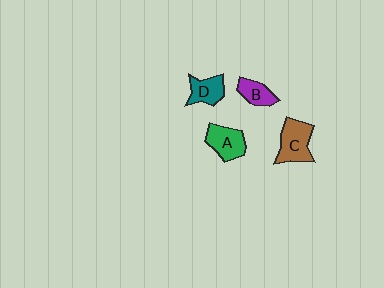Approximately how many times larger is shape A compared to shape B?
Approximately 1.4 times.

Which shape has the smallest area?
Shape B (purple).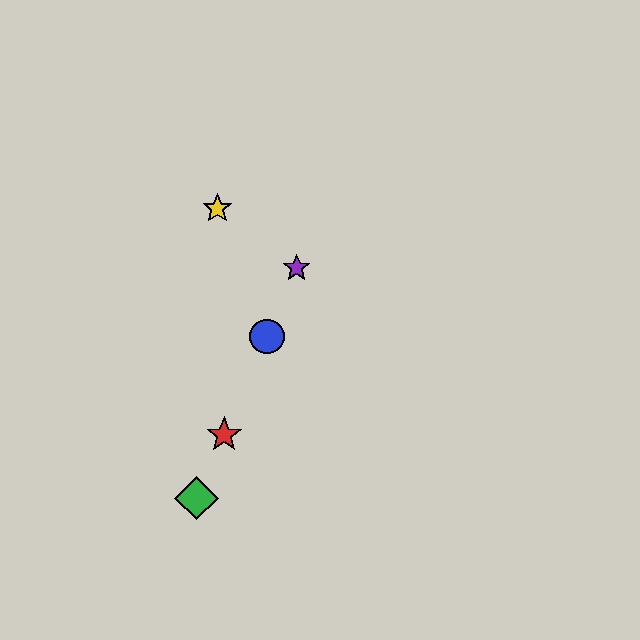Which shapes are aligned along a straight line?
The red star, the blue circle, the green diamond, the purple star are aligned along a straight line.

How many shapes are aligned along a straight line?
4 shapes (the red star, the blue circle, the green diamond, the purple star) are aligned along a straight line.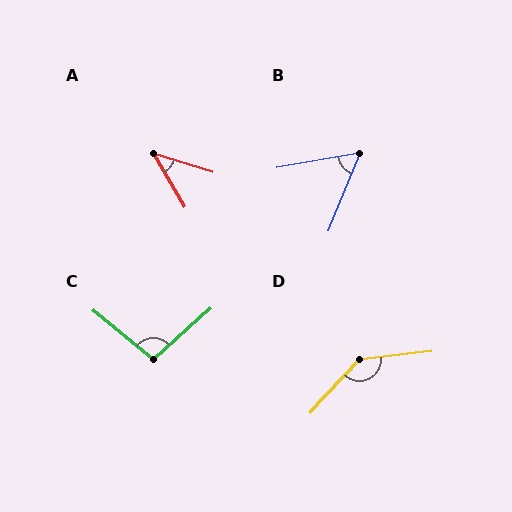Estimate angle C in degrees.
Approximately 99 degrees.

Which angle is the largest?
D, at approximately 140 degrees.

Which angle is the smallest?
A, at approximately 42 degrees.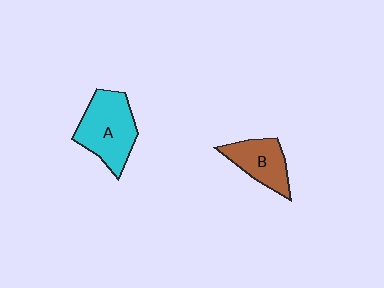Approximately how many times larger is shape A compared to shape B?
Approximately 1.5 times.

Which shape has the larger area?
Shape A (cyan).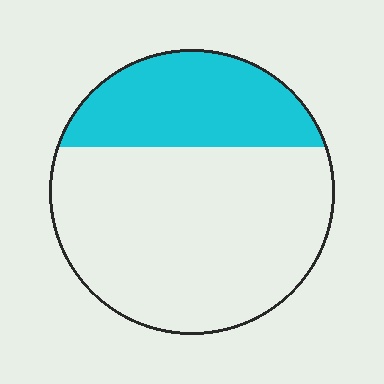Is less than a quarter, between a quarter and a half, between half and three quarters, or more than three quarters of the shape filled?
Between a quarter and a half.